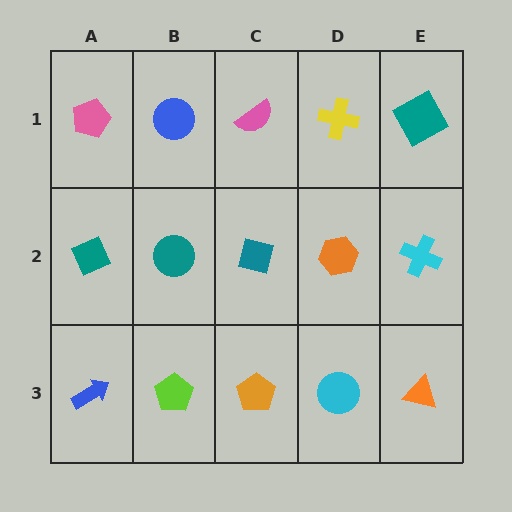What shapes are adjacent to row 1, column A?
A teal diamond (row 2, column A), a blue circle (row 1, column B).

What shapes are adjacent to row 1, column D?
An orange hexagon (row 2, column D), a pink semicircle (row 1, column C), a teal square (row 1, column E).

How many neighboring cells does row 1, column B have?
3.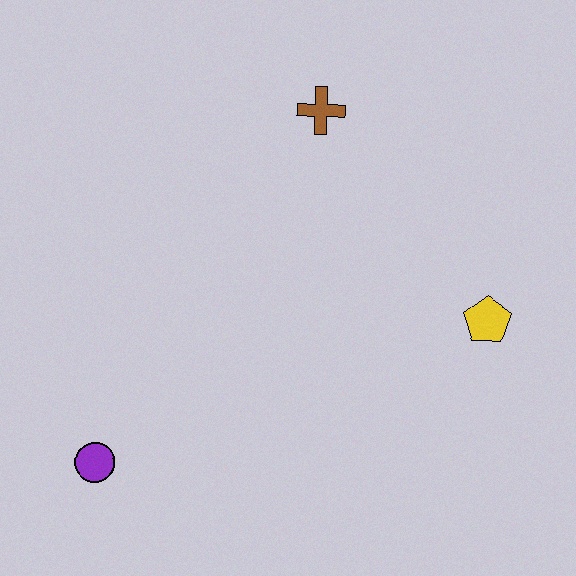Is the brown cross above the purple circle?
Yes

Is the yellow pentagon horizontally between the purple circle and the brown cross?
No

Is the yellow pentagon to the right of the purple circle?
Yes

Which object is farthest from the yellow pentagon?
The purple circle is farthest from the yellow pentagon.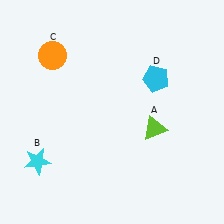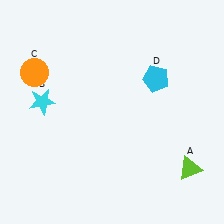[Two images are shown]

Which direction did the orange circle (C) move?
The orange circle (C) moved left.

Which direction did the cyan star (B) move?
The cyan star (B) moved up.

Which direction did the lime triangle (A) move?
The lime triangle (A) moved down.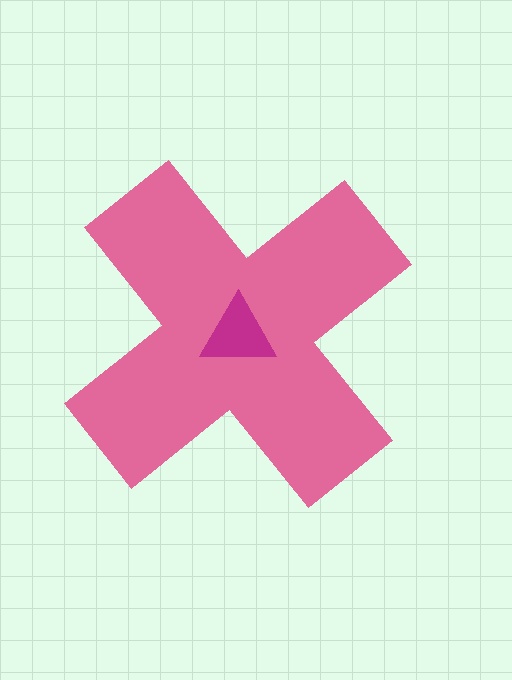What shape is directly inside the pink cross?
The magenta triangle.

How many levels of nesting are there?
2.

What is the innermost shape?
The magenta triangle.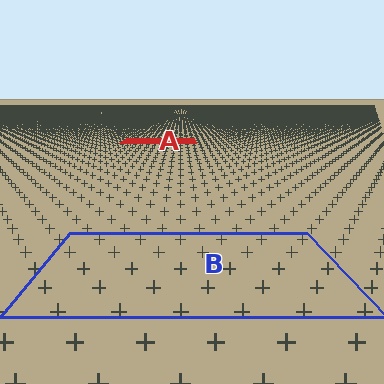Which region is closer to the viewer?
Region B is closer. The texture elements there are larger and more spread out.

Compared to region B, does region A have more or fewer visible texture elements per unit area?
Region A has more texture elements per unit area — they are packed more densely because it is farther away.